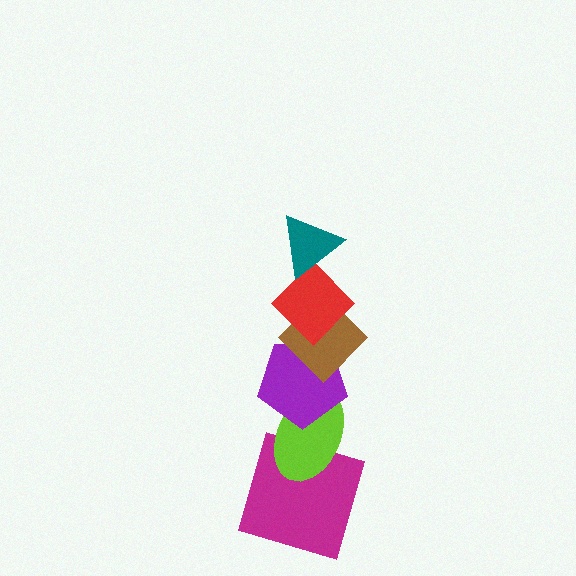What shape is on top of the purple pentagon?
The brown diamond is on top of the purple pentagon.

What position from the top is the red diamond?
The red diamond is 2nd from the top.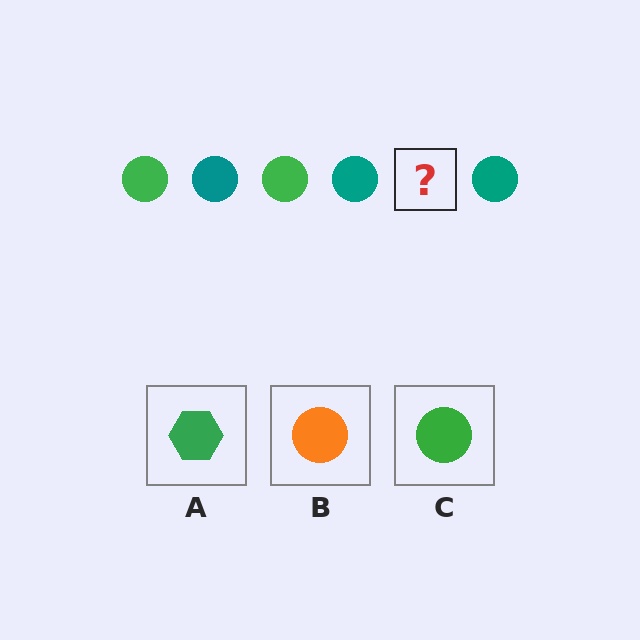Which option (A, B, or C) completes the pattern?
C.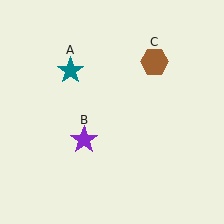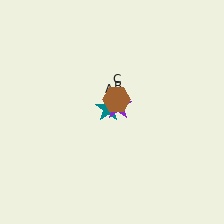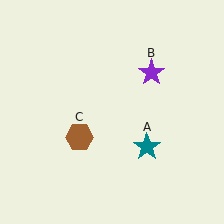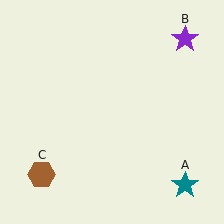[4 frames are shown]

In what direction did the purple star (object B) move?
The purple star (object B) moved up and to the right.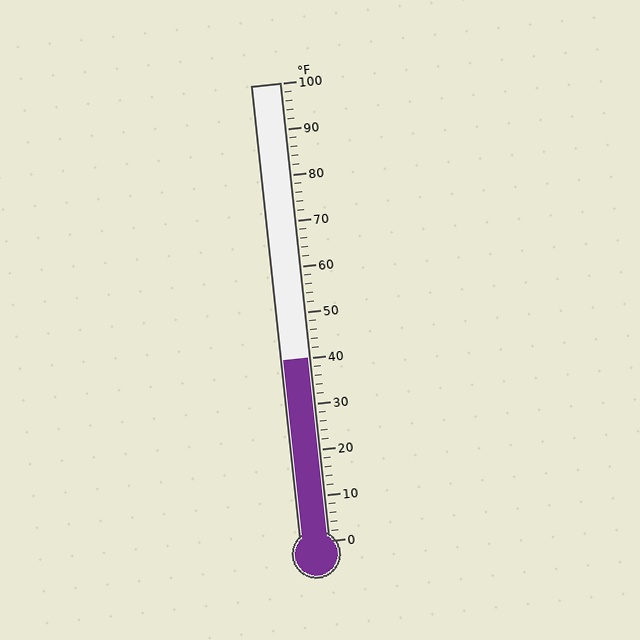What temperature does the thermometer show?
The thermometer shows approximately 40°F.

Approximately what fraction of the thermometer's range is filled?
The thermometer is filled to approximately 40% of its range.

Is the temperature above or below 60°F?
The temperature is below 60°F.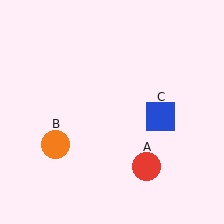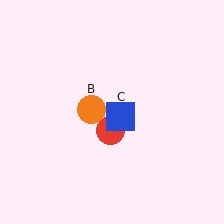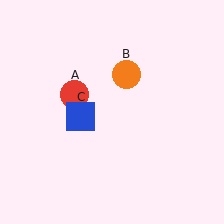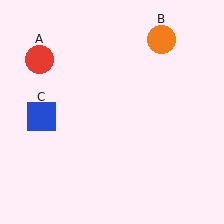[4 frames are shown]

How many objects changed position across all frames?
3 objects changed position: red circle (object A), orange circle (object B), blue square (object C).